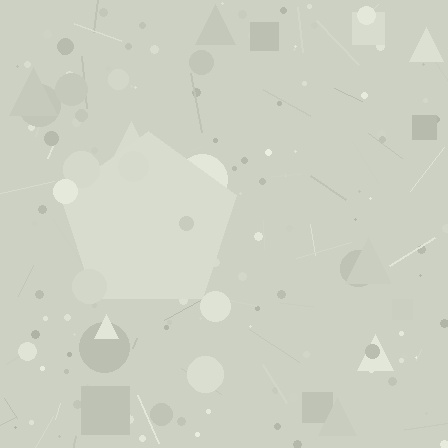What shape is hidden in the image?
A pentagon is hidden in the image.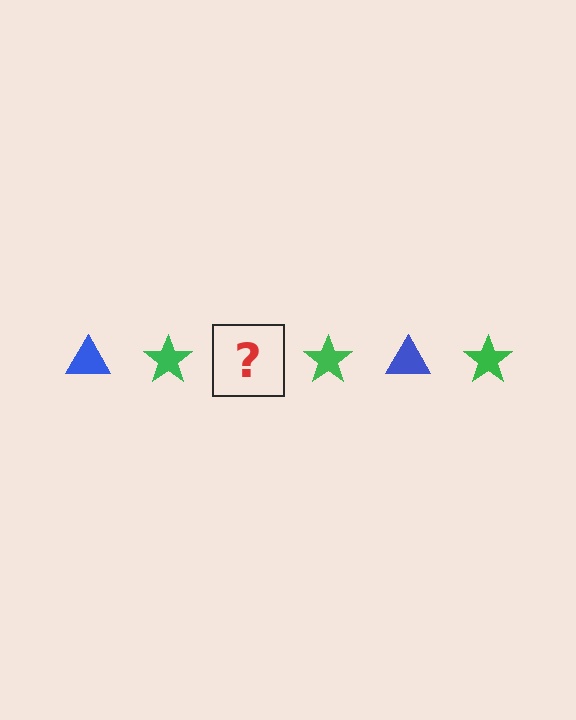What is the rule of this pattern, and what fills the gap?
The rule is that the pattern alternates between blue triangle and green star. The gap should be filled with a blue triangle.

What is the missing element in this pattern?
The missing element is a blue triangle.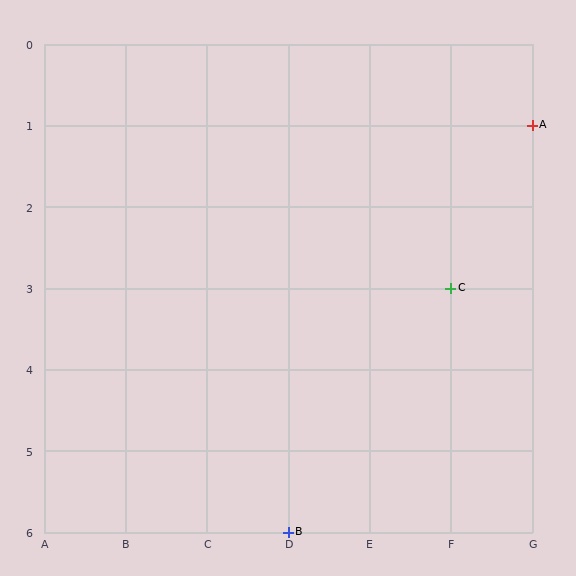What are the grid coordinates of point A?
Point A is at grid coordinates (G, 1).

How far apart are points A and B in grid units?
Points A and B are 3 columns and 5 rows apart (about 5.8 grid units diagonally).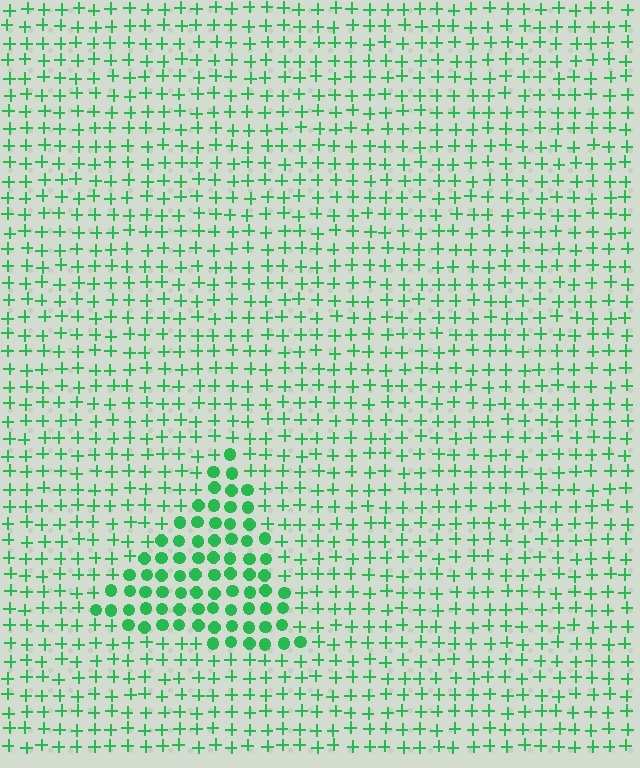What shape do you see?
I see a triangle.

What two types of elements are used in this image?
The image uses circles inside the triangle region and plus signs outside it.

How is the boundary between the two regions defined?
The boundary is defined by a change in element shape: circles inside vs. plus signs outside. All elements share the same color and spacing.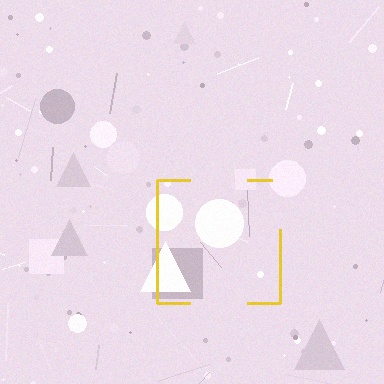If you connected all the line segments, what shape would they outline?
They would outline a square.